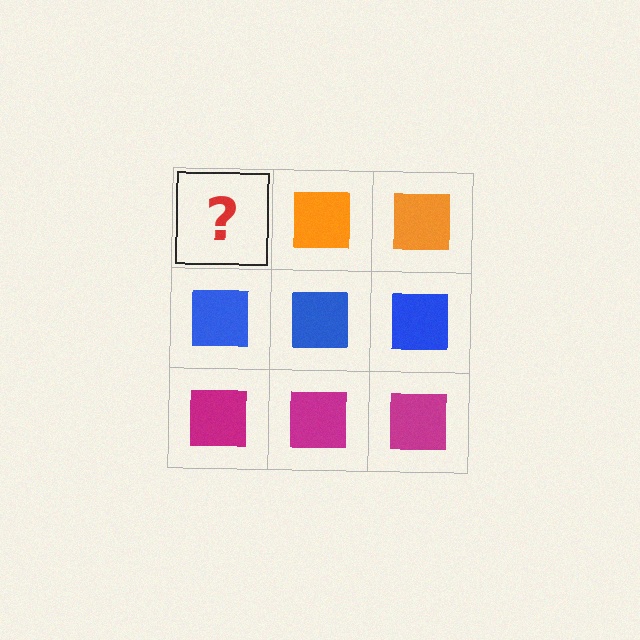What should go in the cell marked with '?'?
The missing cell should contain an orange square.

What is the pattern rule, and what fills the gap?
The rule is that each row has a consistent color. The gap should be filled with an orange square.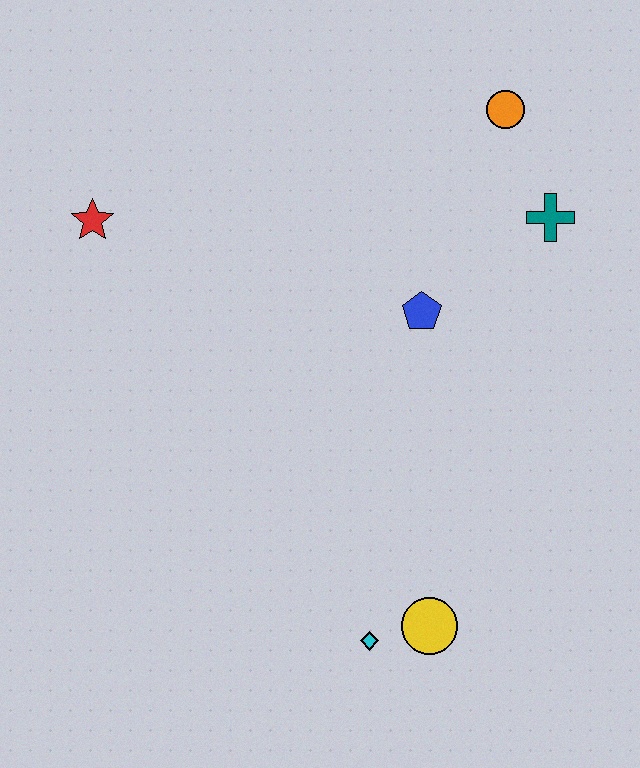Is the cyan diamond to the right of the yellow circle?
No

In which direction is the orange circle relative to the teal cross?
The orange circle is above the teal cross.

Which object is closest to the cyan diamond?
The yellow circle is closest to the cyan diamond.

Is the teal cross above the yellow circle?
Yes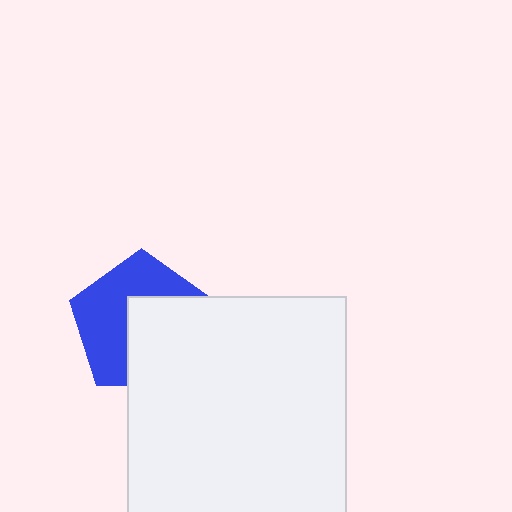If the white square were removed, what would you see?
You would see the complete blue pentagon.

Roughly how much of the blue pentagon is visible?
About half of it is visible (roughly 52%).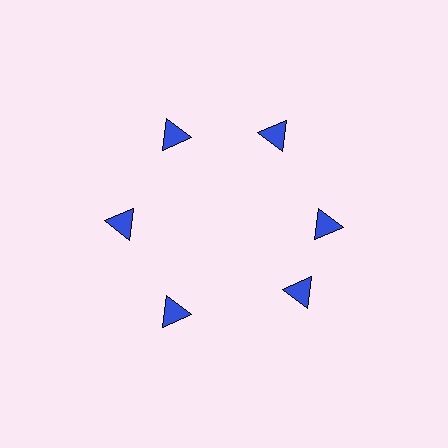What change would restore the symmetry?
The symmetry would be restored by rotating it back into even spacing with its neighbors so that all 6 triangles sit at equal angles and equal distance from the center.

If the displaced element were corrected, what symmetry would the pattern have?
It would have 6-fold rotational symmetry — the pattern would map onto itself every 60 degrees.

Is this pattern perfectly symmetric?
No. The 6 blue triangles are arranged in a ring, but one element near the 5 o'clock position is rotated out of alignment along the ring, breaking the 6-fold rotational symmetry.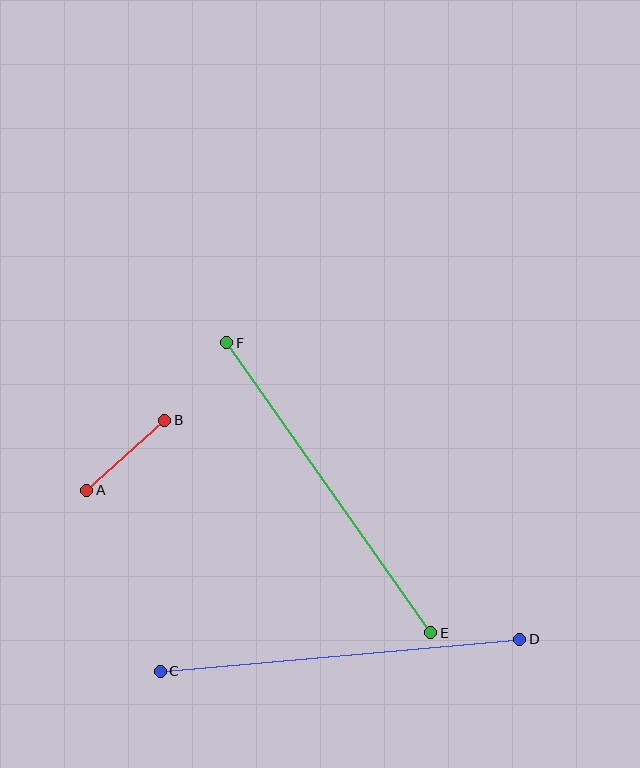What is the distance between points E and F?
The distance is approximately 355 pixels.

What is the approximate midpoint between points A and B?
The midpoint is at approximately (126, 455) pixels.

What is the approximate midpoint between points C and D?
The midpoint is at approximately (340, 655) pixels.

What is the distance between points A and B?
The distance is approximately 105 pixels.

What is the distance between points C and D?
The distance is approximately 361 pixels.